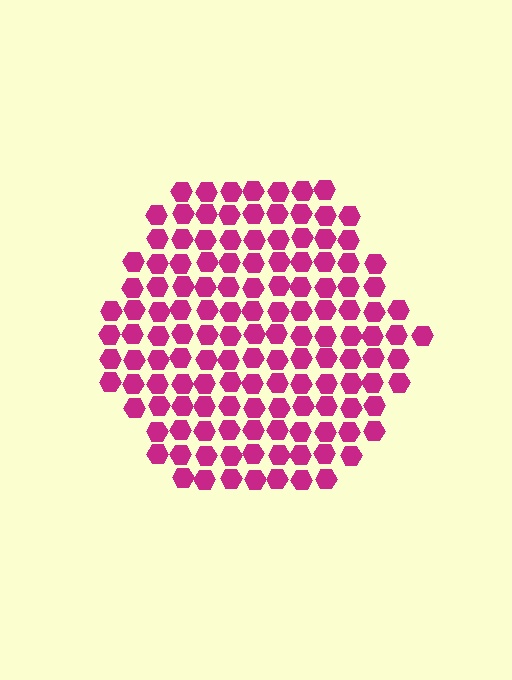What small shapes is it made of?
It is made of small hexagons.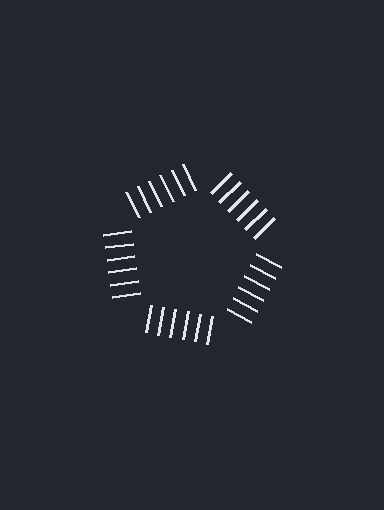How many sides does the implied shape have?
5 sides — the line-ends trace a pentagon.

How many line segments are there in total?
30 — 6 along each of the 5 edges.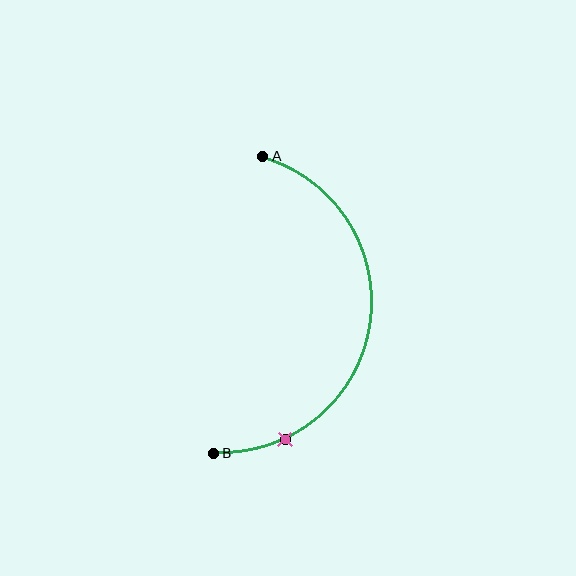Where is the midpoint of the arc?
The arc midpoint is the point on the curve farthest from the straight line joining A and B. It sits to the right of that line.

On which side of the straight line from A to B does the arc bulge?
The arc bulges to the right of the straight line connecting A and B.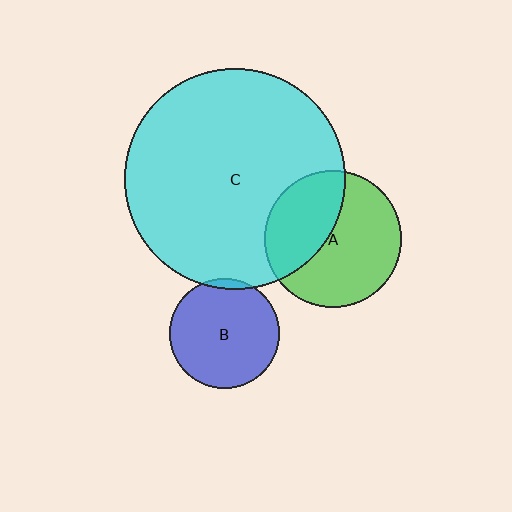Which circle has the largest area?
Circle C (cyan).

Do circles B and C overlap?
Yes.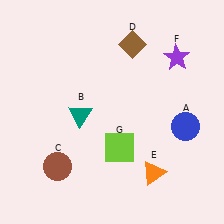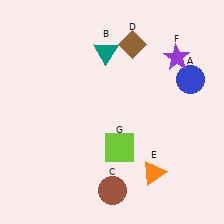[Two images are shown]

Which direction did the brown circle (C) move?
The brown circle (C) moved right.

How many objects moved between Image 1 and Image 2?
3 objects moved between the two images.